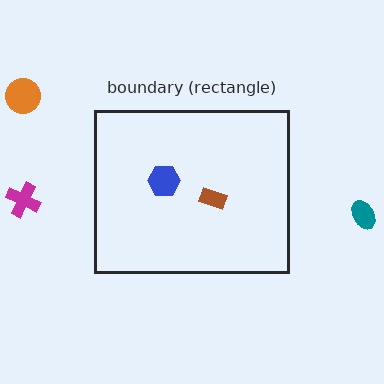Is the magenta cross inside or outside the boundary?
Outside.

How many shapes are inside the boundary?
2 inside, 3 outside.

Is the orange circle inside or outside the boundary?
Outside.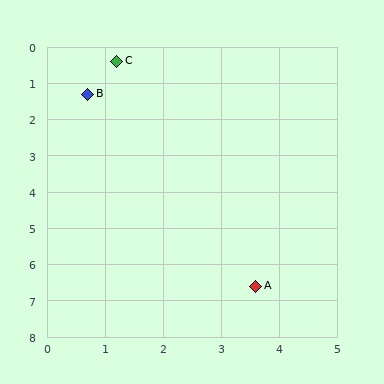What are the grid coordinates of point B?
Point B is at approximately (0.7, 1.3).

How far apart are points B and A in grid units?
Points B and A are about 6.0 grid units apart.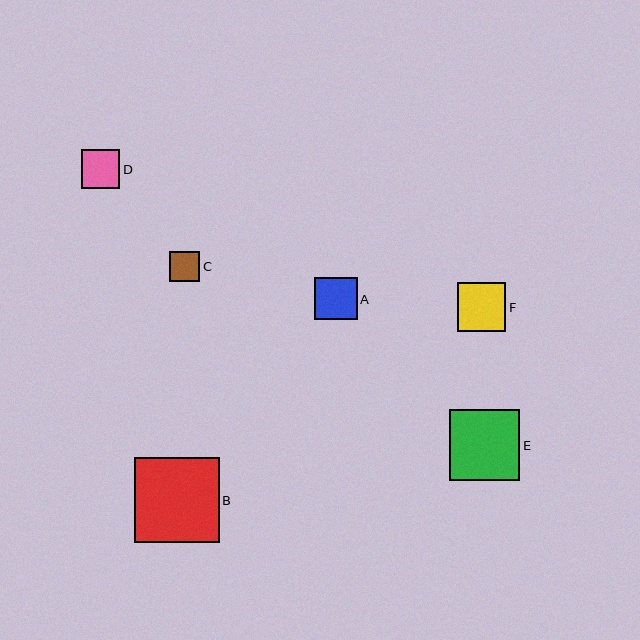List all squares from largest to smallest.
From largest to smallest: B, E, F, A, D, C.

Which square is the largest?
Square B is the largest with a size of approximately 84 pixels.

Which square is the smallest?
Square C is the smallest with a size of approximately 30 pixels.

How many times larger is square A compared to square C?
Square A is approximately 1.4 times the size of square C.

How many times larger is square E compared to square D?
Square E is approximately 1.8 times the size of square D.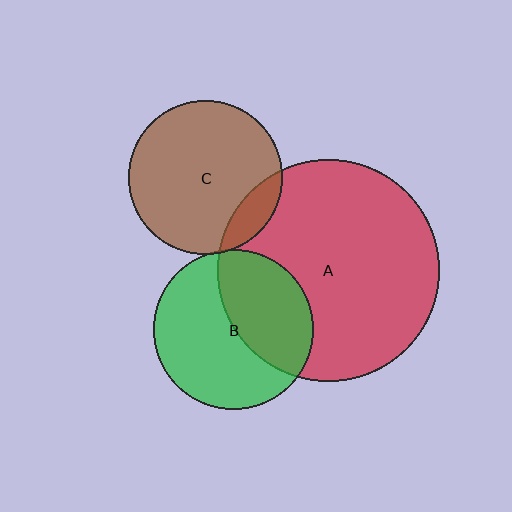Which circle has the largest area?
Circle A (red).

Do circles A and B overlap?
Yes.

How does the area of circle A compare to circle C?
Approximately 2.1 times.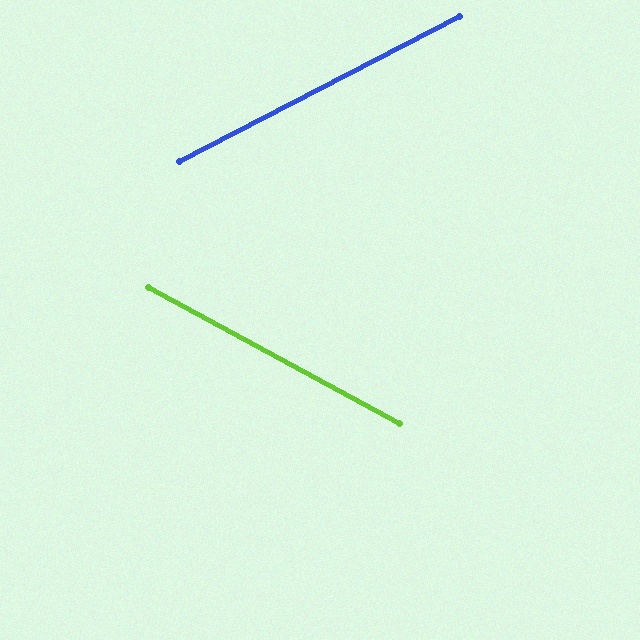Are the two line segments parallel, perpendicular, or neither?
Neither parallel nor perpendicular — they differ by about 56°.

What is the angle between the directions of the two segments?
Approximately 56 degrees.